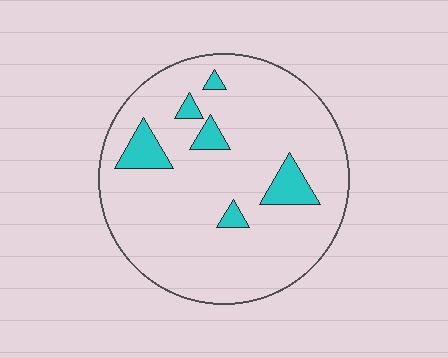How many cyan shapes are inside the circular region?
6.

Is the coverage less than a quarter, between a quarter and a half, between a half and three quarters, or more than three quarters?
Less than a quarter.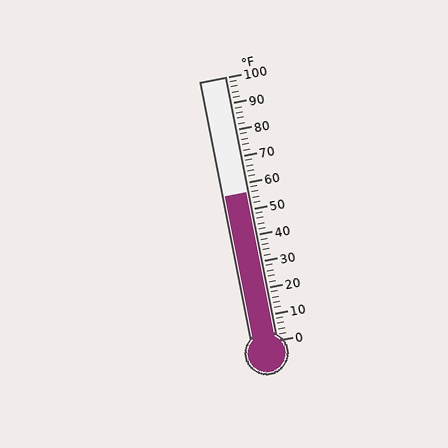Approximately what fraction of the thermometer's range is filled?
The thermometer is filled to approximately 55% of its range.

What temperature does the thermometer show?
The thermometer shows approximately 56°F.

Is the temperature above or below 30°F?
The temperature is above 30°F.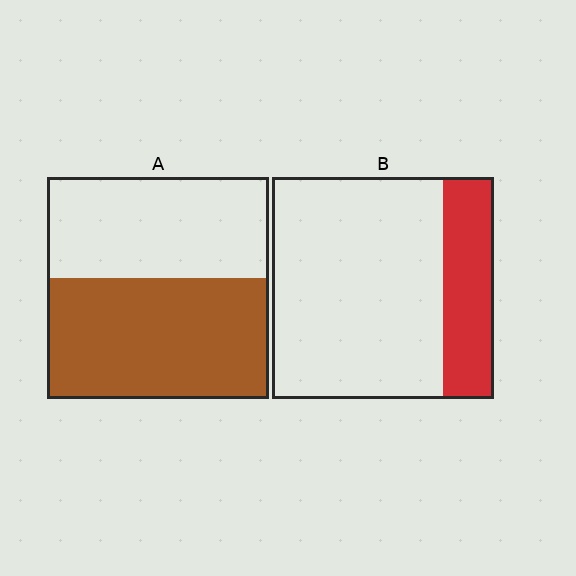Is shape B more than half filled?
No.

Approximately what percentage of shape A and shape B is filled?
A is approximately 55% and B is approximately 25%.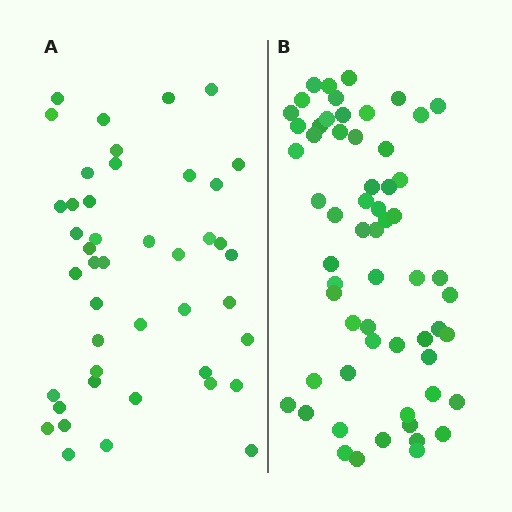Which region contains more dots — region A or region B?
Region B (the right region) has more dots.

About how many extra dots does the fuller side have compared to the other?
Region B has approximately 15 more dots than region A.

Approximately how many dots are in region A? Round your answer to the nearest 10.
About 40 dots. (The exact count is 44, which rounds to 40.)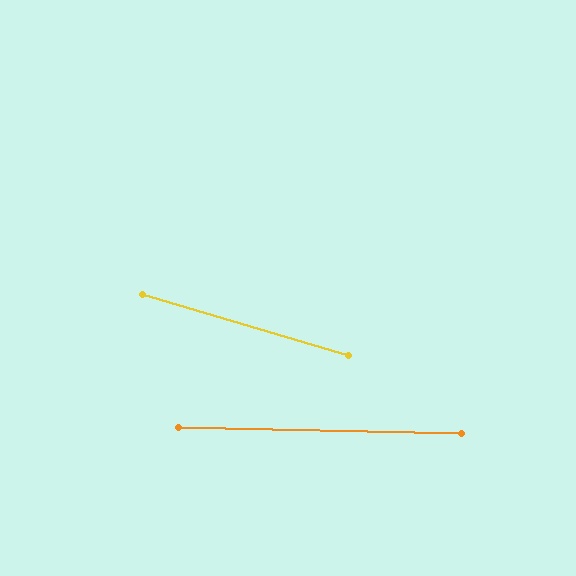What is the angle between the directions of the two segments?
Approximately 15 degrees.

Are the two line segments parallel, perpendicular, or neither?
Neither parallel nor perpendicular — they differ by about 15°.